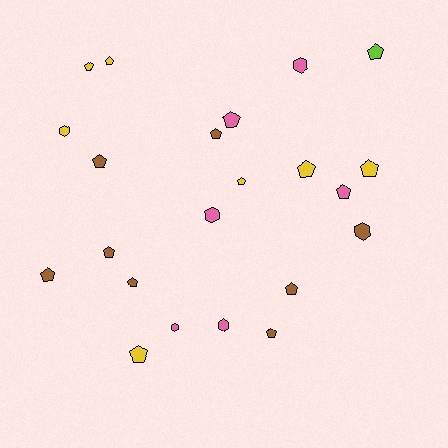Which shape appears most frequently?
Pentagon, with 16 objects.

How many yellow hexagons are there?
There is 1 yellow hexagon.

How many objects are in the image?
There are 22 objects.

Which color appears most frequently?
Brown, with 8 objects.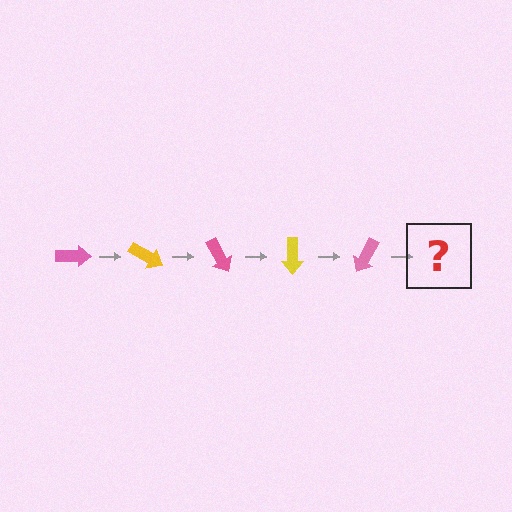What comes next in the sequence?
The next element should be a yellow arrow, rotated 150 degrees from the start.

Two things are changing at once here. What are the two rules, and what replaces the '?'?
The two rules are that it rotates 30 degrees each step and the color cycles through pink and yellow. The '?' should be a yellow arrow, rotated 150 degrees from the start.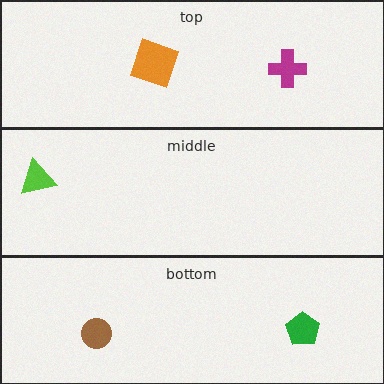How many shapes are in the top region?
2.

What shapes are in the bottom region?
The green pentagon, the brown circle.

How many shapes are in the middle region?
1.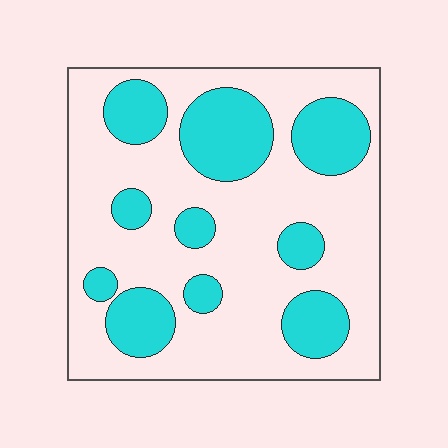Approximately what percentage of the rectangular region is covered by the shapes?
Approximately 30%.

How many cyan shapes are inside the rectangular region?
10.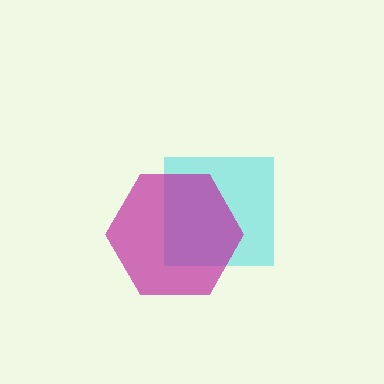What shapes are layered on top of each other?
The layered shapes are: a cyan square, a magenta hexagon.